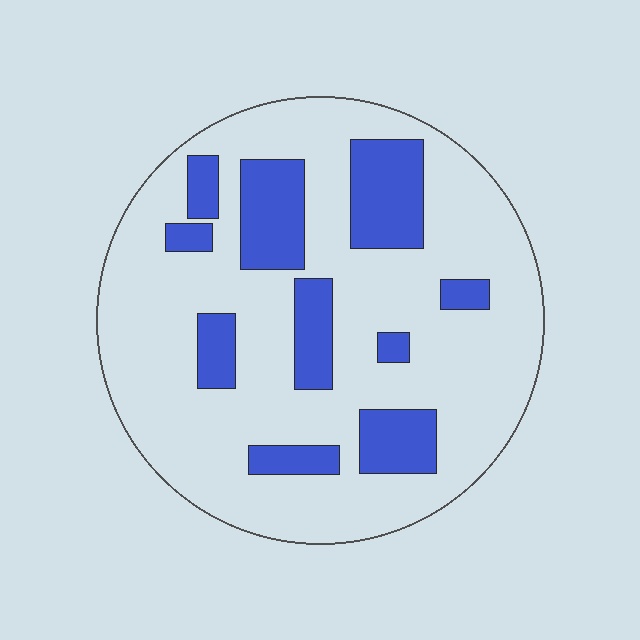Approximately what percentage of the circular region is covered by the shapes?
Approximately 25%.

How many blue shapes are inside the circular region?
10.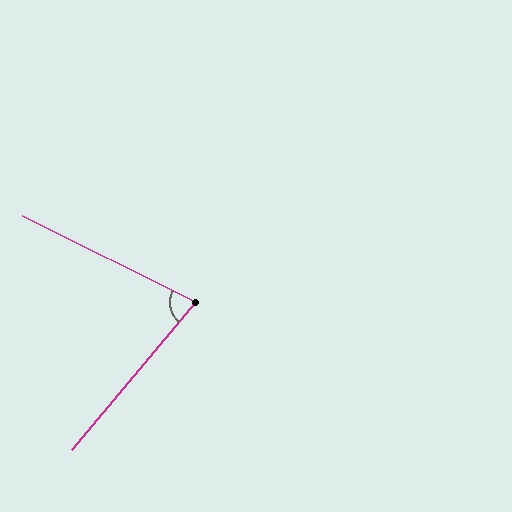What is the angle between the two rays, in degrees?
Approximately 76 degrees.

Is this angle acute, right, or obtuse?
It is acute.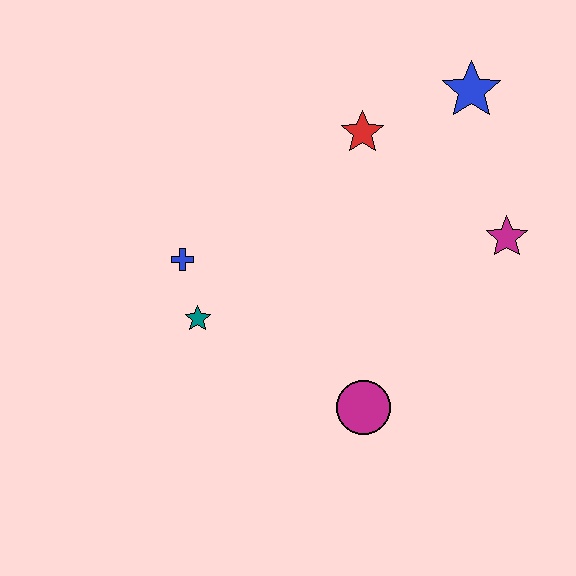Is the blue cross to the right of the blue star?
No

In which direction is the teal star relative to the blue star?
The teal star is to the left of the blue star.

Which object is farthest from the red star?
The magenta circle is farthest from the red star.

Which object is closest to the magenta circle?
The teal star is closest to the magenta circle.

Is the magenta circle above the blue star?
No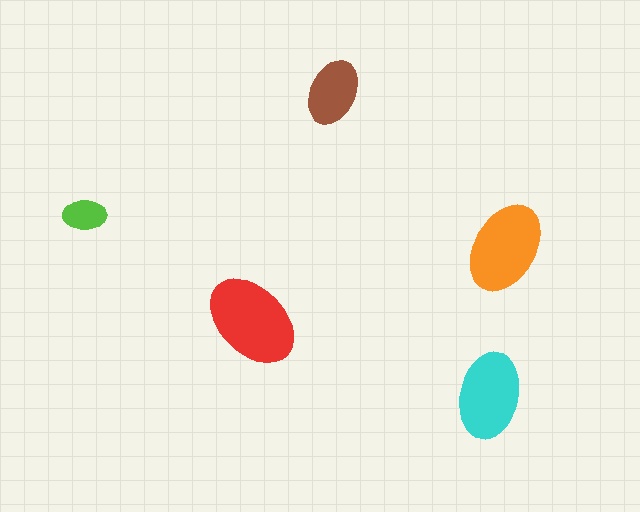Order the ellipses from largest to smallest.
the red one, the orange one, the cyan one, the brown one, the lime one.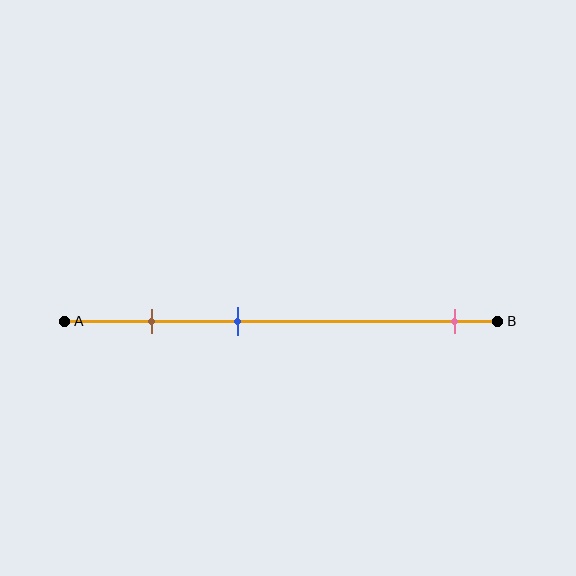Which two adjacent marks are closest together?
The brown and blue marks are the closest adjacent pair.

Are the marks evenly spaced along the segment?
No, the marks are not evenly spaced.